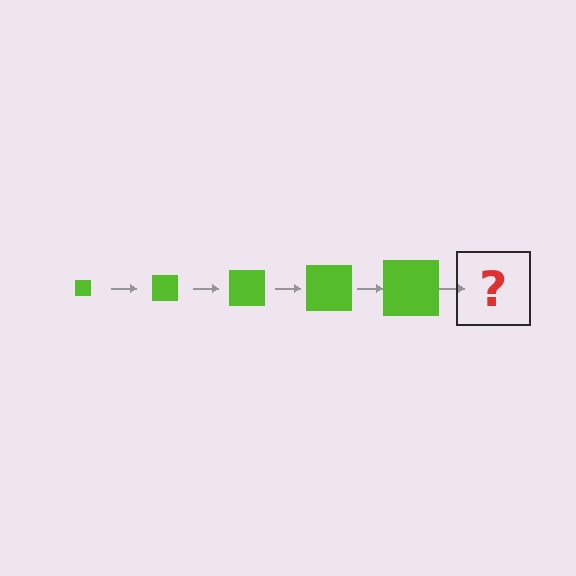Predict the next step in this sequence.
The next step is a lime square, larger than the previous one.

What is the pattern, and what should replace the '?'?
The pattern is that the square gets progressively larger each step. The '?' should be a lime square, larger than the previous one.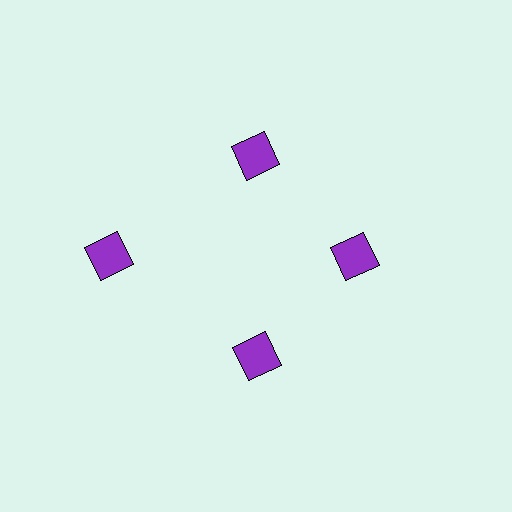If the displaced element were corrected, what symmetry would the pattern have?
It would have 4-fold rotational symmetry — the pattern would map onto itself every 90 degrees.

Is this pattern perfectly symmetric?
No. The 4 purple squares are arranged in a ring, but one element near the 9 o'clock position is pushed outward from the center, breaking the 4-fold rotational symmetry.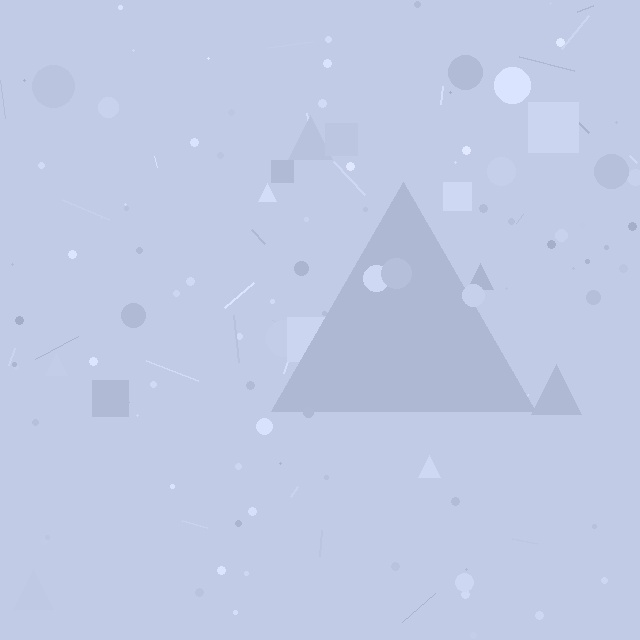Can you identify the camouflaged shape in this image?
The camouflaged shape is a triangle.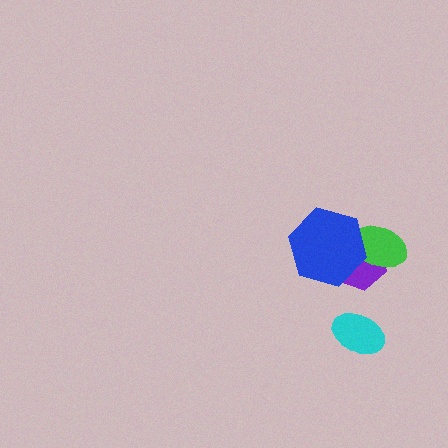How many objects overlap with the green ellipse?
2 objects overlap with the green ellipse.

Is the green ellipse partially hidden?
Yes, it is partially covered by another shape.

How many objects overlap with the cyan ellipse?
0 objects overlap with the cyan ellipse.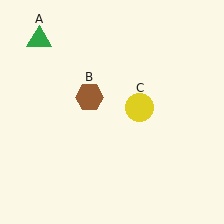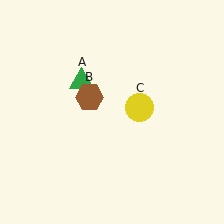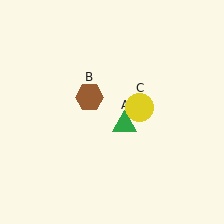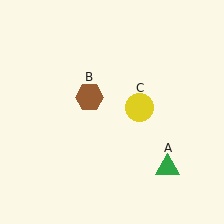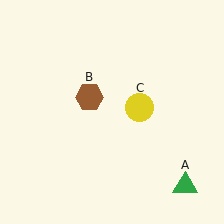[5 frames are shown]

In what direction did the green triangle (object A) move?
The green triangle (object A) moved down and to the right.